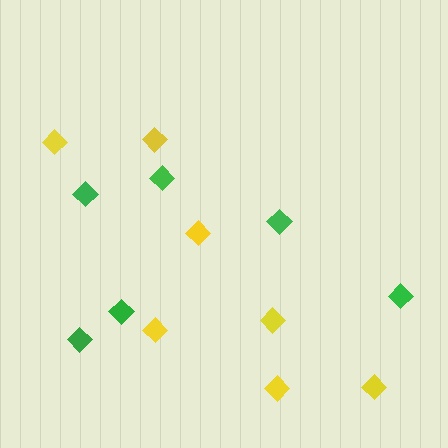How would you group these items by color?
There are 2 groups: one group of yellow diamonds (7) and one group of green diamonds (6).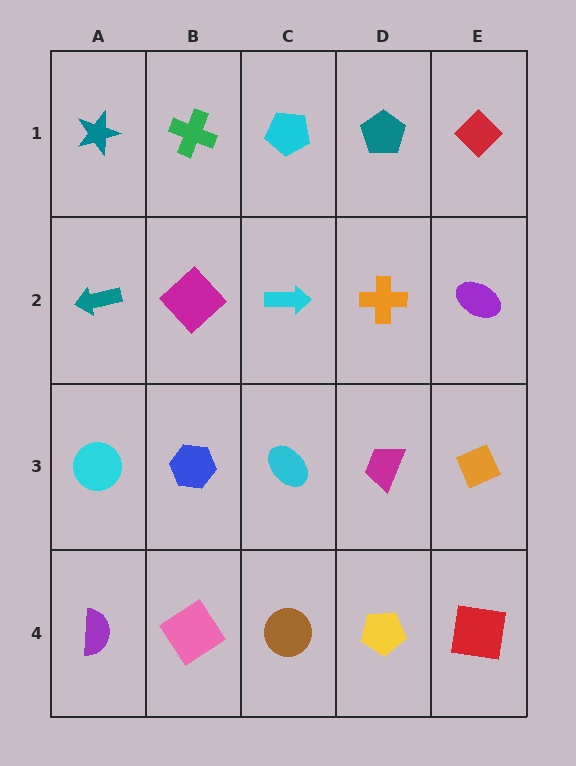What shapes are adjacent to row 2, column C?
A cyan pentagon (row 1, column C), a cyan ellipse (row 3, column C), a magenta diamond (row 2, column B), an orange cross (row 2, column D).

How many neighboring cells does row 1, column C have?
3.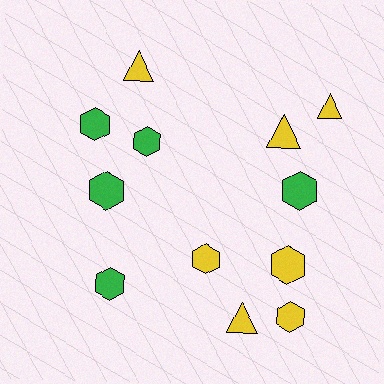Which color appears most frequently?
Yellow, with 7 objects.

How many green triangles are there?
There are no green triangles.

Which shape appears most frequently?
Hexagon, with 8 objects.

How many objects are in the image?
There are 12 objects.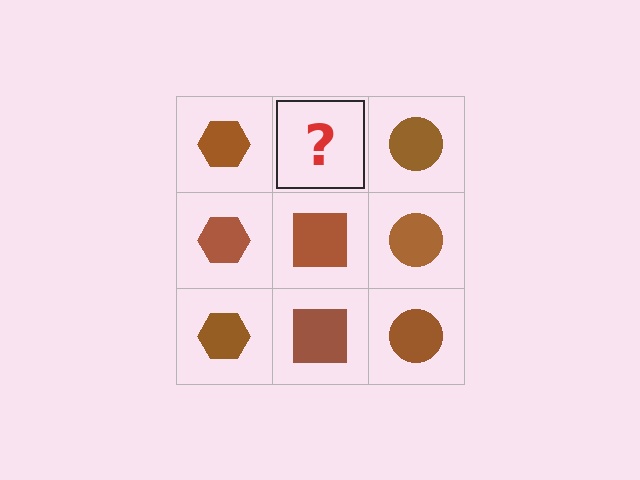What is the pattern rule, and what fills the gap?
The rule is that each column has a consistent shape. The gap should be filled with a brown square.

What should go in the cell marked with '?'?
The missing cell should contain a brown square.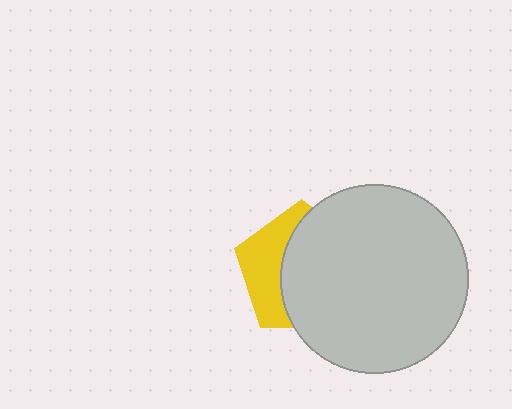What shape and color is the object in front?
The object in front is a light gray circle.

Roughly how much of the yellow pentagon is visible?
A small part of it is visible (roughly 36%).